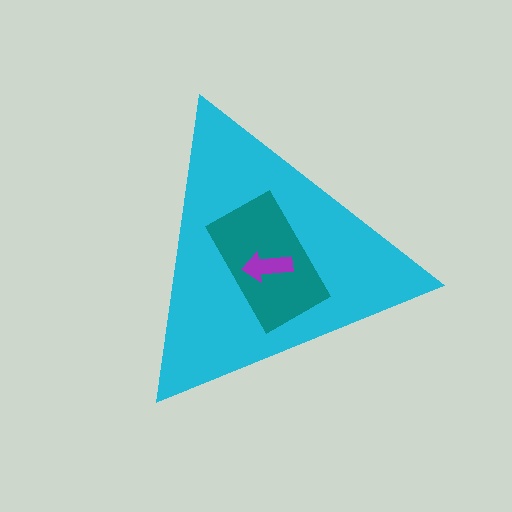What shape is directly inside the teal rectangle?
The purple arrow.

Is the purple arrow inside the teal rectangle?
Yes.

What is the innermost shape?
The purple arrow.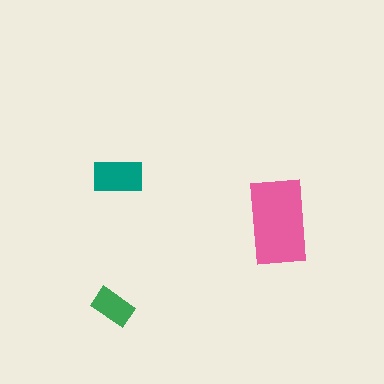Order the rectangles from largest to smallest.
the pink one, the teal one, the green one.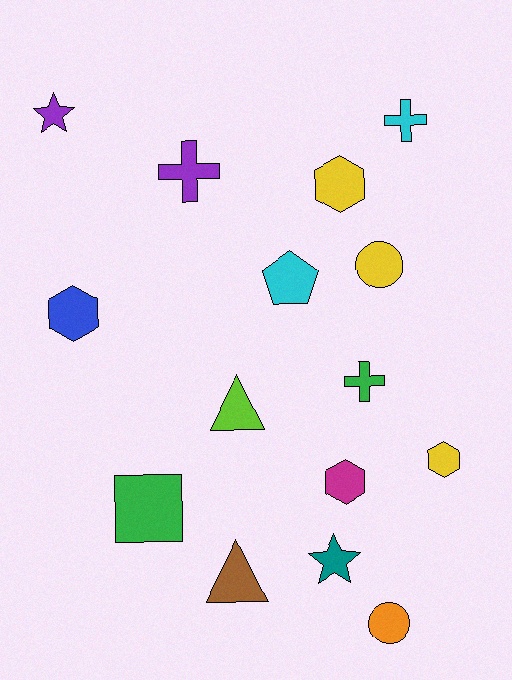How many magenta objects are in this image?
There is 1 magenta object.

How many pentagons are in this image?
There is 1 pentagon.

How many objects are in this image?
There are 15 objects.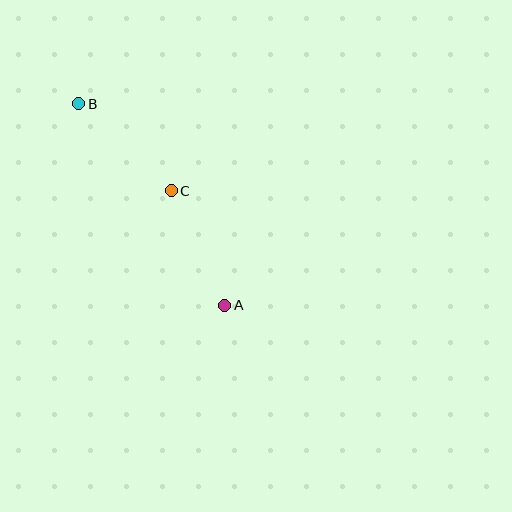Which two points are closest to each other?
Points A and C are closest to each other.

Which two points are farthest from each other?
Points A and B are farthest from each other.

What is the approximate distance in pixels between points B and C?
The distance between B and C is approximately 127 pixels.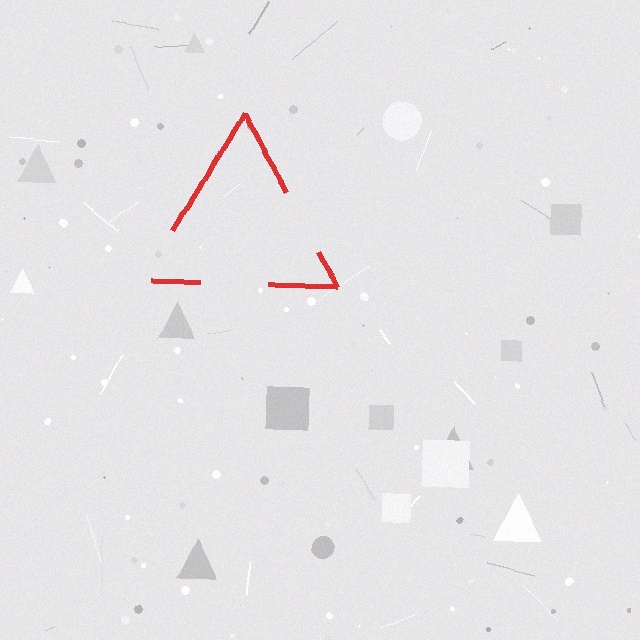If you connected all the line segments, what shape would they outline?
They would outline a triangle.